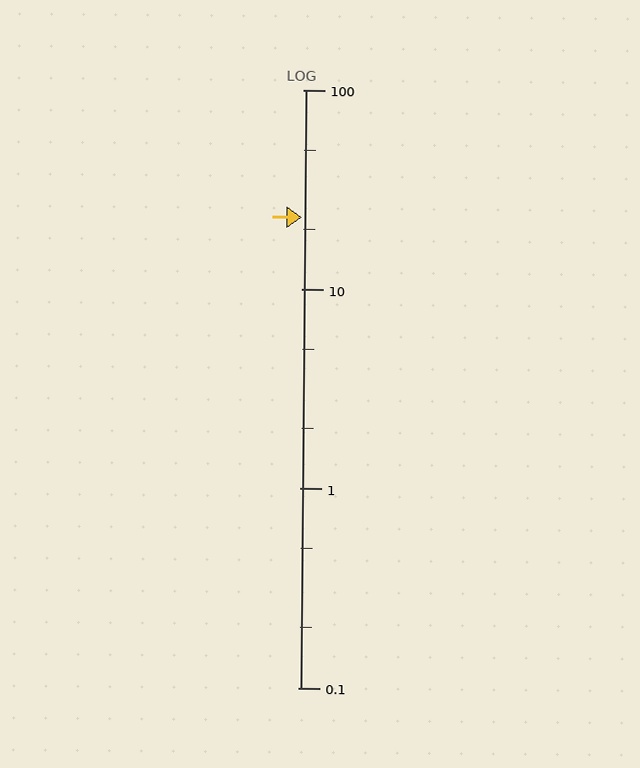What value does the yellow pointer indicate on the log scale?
The pointer indicates approximately 23.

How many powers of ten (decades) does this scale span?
The scale spans 3 decades, from 0.1 to 100.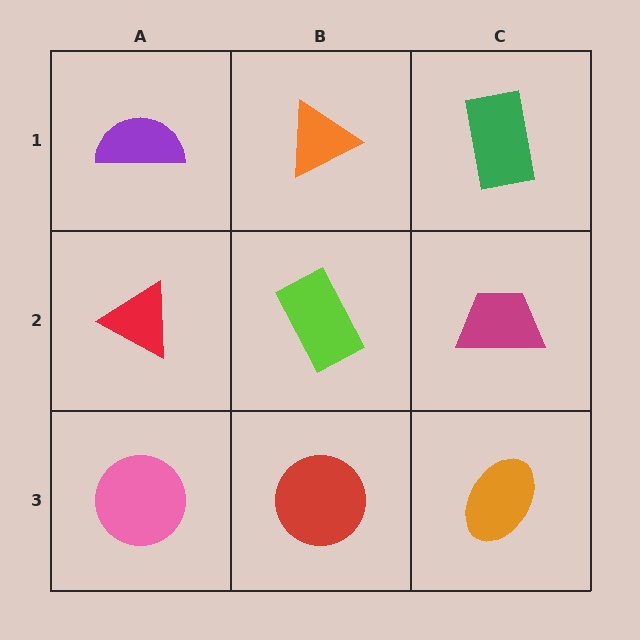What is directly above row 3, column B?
A lime rectangle.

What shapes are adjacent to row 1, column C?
A magenta trapezoid (row 2, column C), an orange triangle (row 1, column B).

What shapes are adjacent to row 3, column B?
A lime rectangle (row 2, column B), a pink circle (row 3, column A), an orange ellipse (row 3, column C).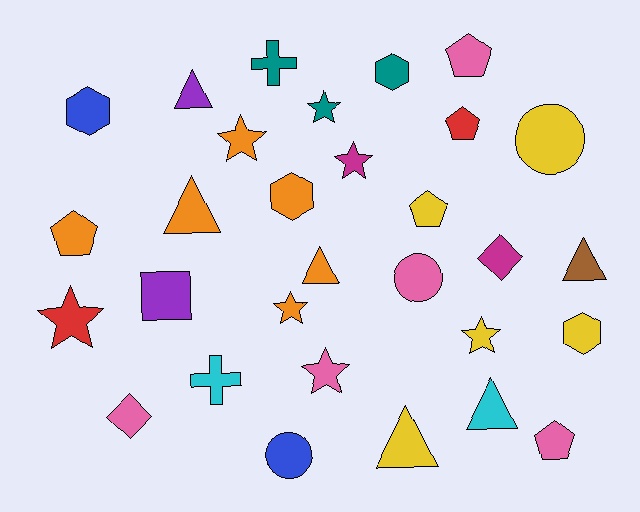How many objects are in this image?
There are 30 objects.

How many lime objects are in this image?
There are no lime objects.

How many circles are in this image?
There are 3 circles.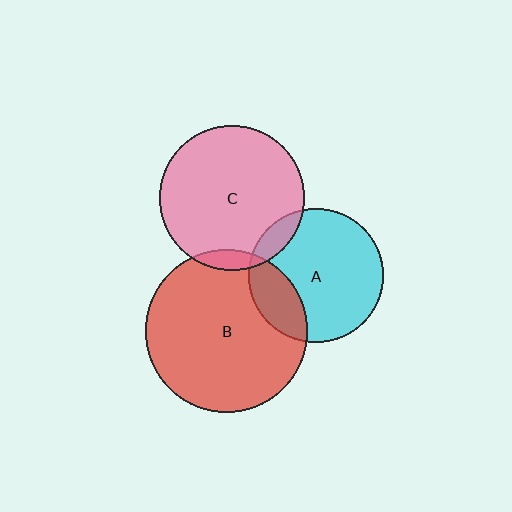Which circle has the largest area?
Circle B (red).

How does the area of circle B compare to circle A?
Approximately 1.4 times.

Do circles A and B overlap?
Yes.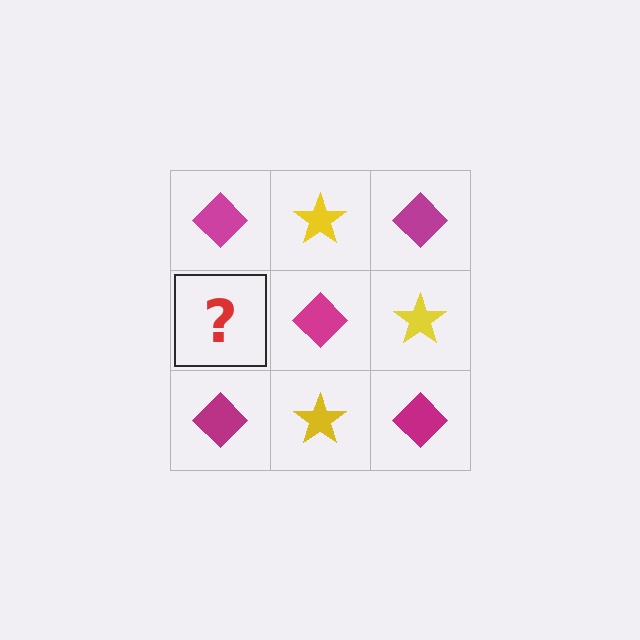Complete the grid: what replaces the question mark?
The question mark should be replaced with a yellow star.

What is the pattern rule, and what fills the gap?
The rule is that it alternates magenta diamond and yellow star in a checkerboard pattern. The gap should be filled with a yellow star.